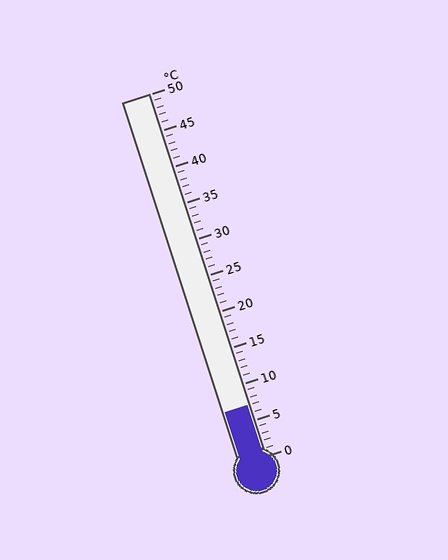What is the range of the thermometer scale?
The thermometer scale ranges from 0°C to 50°C.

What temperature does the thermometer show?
The thermometer shows approximately 7°C.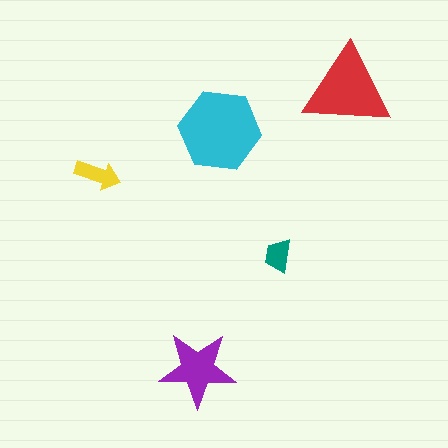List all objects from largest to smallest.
The cyan hexagon, the red triangle, the purple star, the yellow arrow, the teal trapezoid.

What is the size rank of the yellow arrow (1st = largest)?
4th.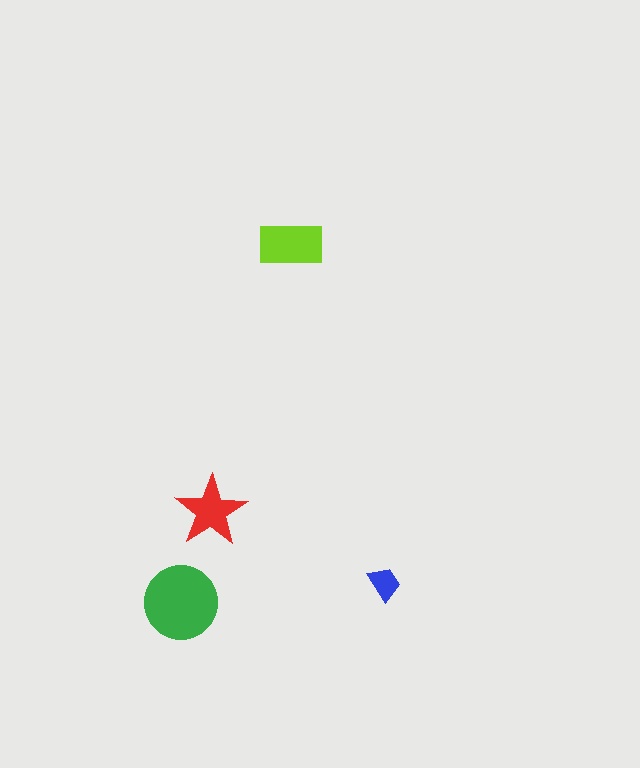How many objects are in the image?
There are 4 objects in the image.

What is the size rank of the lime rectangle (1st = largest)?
2nd.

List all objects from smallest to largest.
The blue trapezoid, the red star, the lime rectangle, the green circle.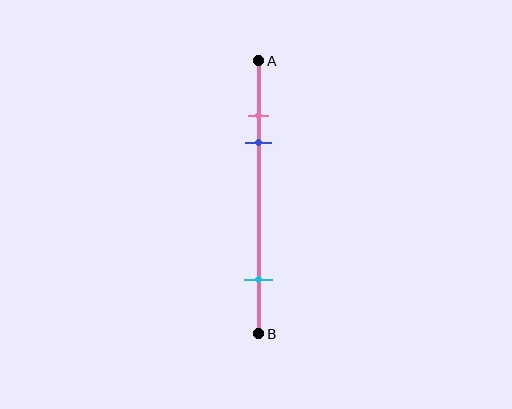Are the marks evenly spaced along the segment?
No, the marks are not evenly spaced.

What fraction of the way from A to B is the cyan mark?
The cyan mark is approximately 80% (0.8) of the way from A to B.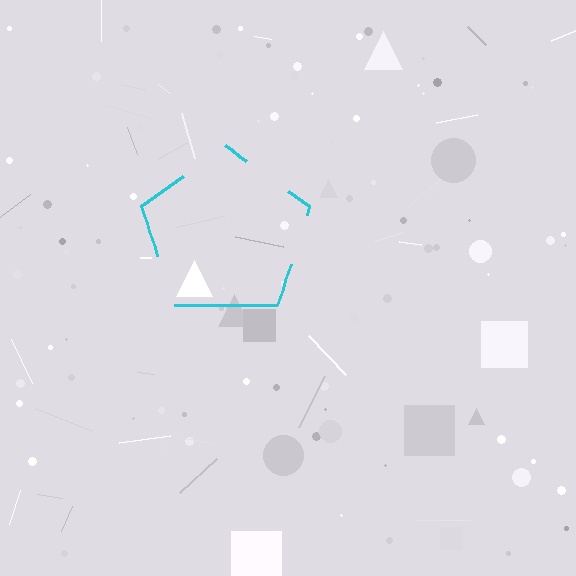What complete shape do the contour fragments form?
The contour fragments form a pentagon.